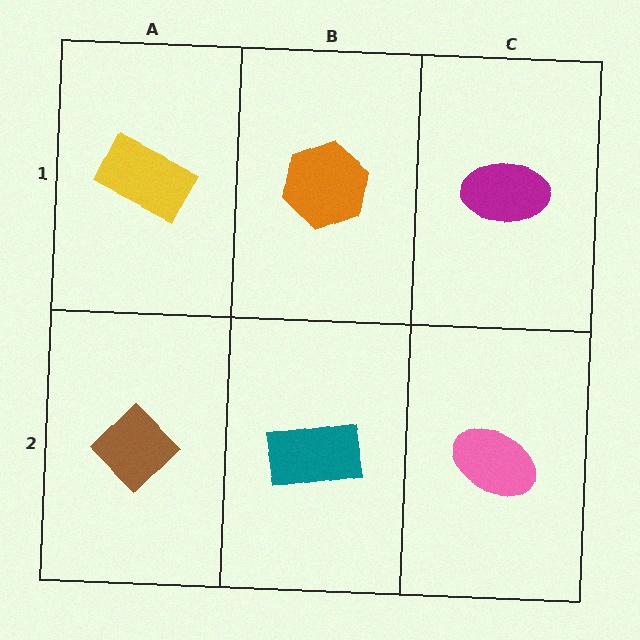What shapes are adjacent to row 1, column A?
A brown diamond (row 2, column A), an orange hexagon (row 1, column B).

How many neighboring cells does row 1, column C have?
2.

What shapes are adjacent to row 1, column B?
A teal rectangle (row 2, column B), a yellow rectangle (row 1, column A), a magenta ellipse (row 1, column C).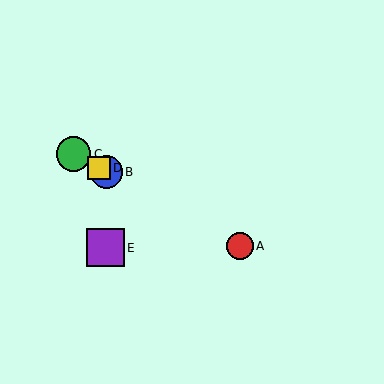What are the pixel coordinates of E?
Object E is at (105, 248).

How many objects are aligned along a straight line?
4 objects (A, B, C, D) are aligned along a straight line.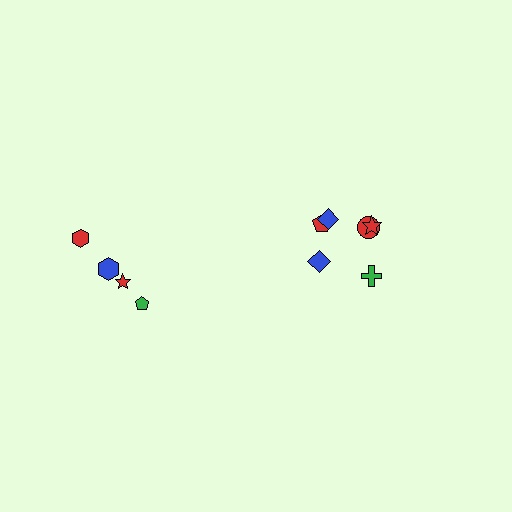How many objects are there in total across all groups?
There are 10 objects.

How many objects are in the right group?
There are 6 objects.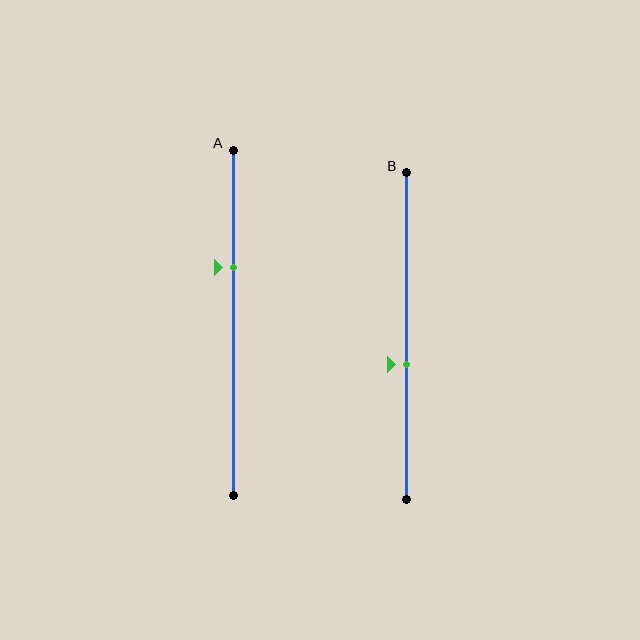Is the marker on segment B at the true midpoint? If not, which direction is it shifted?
No, the marker on segment B is shifted downward by about 9% of the segment length.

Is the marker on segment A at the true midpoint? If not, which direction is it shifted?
No, the marker on segment A is shifted upward by about 16% of the segment length.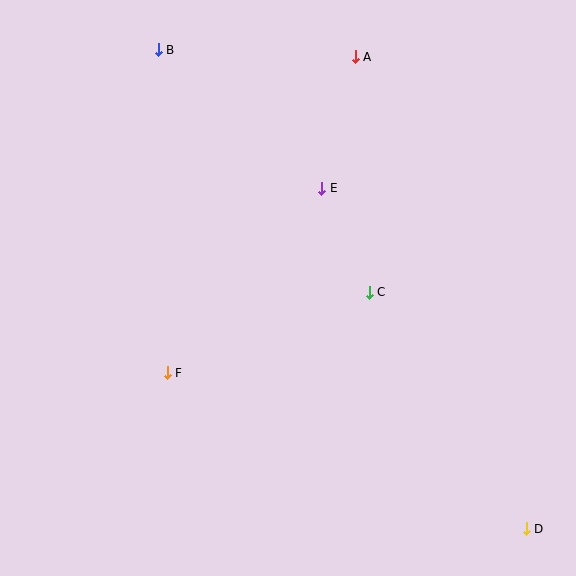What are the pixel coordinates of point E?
Point E is at (322, 188).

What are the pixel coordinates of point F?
Point F is at (167, 373).